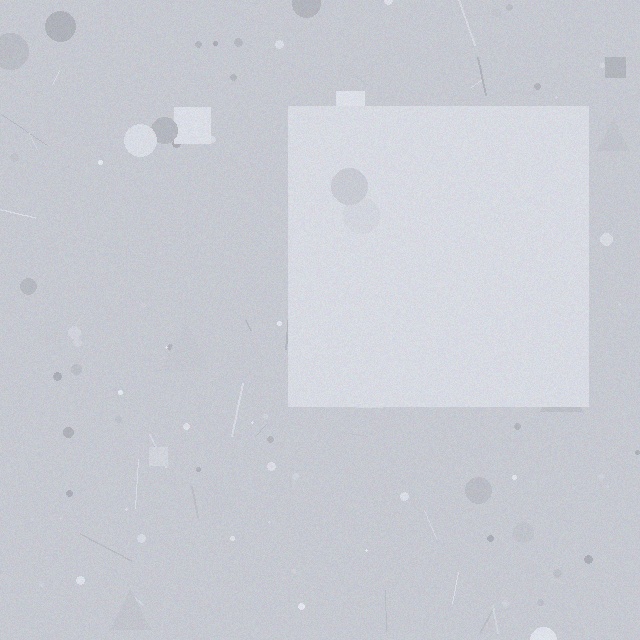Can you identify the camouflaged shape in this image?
The camouflaged shape is a square.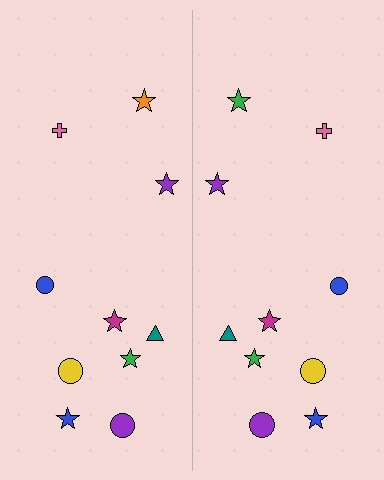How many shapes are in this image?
There are 20 shapes in this image.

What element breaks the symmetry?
The green star on the right side breaks the symmetry — its mirror counterpart is orange.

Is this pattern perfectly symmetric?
No, the pattern is not perfectly symmetric. The green star on the right side breaks the symmetry — its mirror counterpart is orange.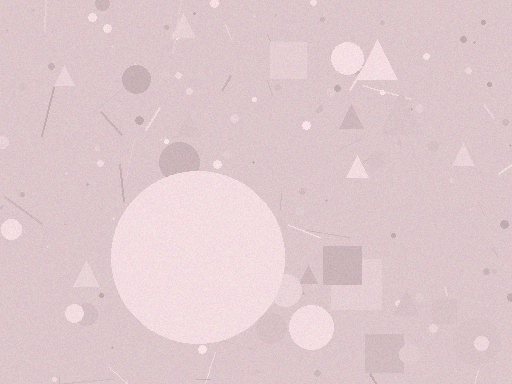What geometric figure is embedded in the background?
A circle is embedded in the background.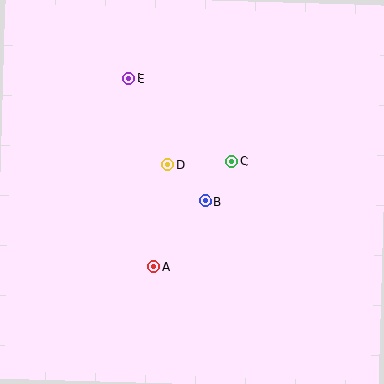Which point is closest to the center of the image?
Point B at (205, 201) is closest to the center.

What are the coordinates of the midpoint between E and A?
The midpoint between E and A is at (141, 173).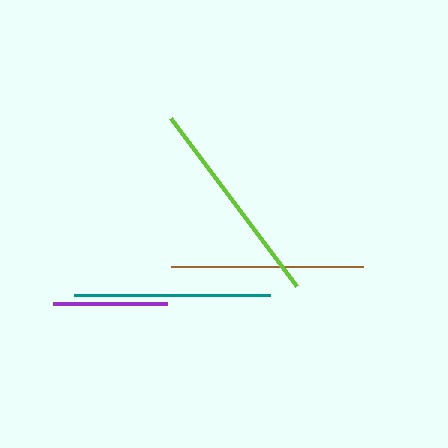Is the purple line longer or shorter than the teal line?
The teal line is longer than the purple line.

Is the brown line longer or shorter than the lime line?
The lime line is longer than the brown line.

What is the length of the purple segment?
The purple segment is approximately 114 pixels long.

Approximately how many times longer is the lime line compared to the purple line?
The lime line is approximately 1.8 times the length of the purple line.